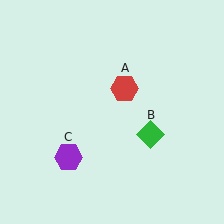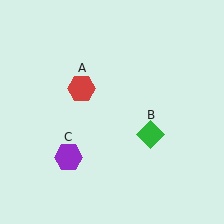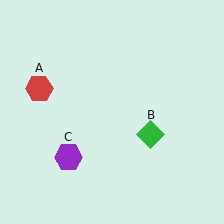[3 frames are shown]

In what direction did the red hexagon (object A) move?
The red hexagon (object A) moved left.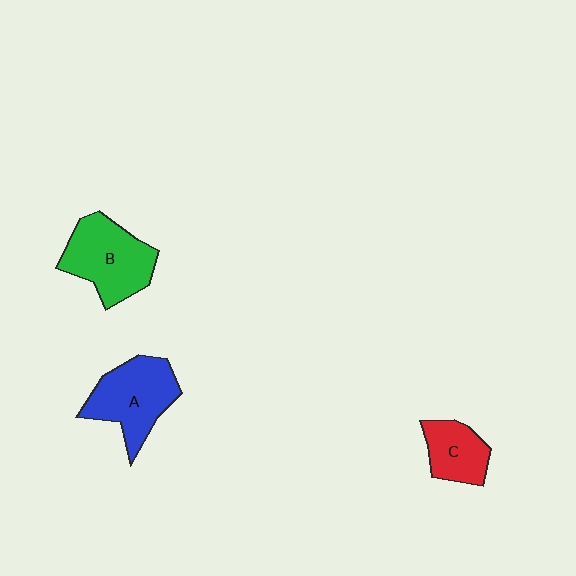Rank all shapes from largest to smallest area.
From largest to smallest: B (green), A (blue), C (red).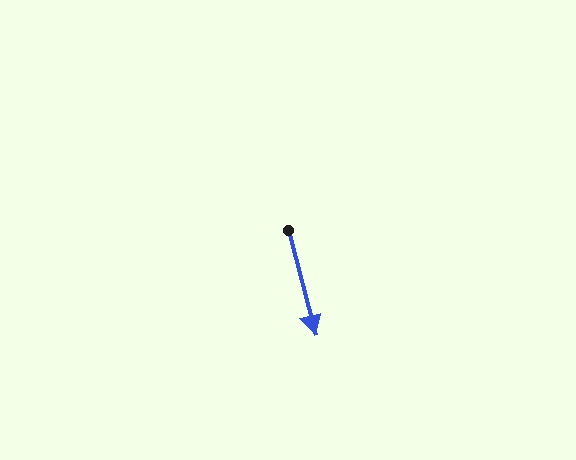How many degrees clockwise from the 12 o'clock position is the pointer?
Approximately 165 degrees.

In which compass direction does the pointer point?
South.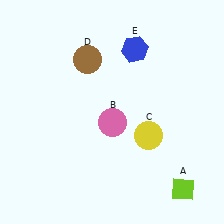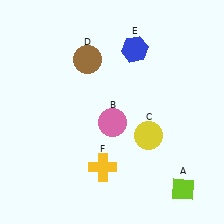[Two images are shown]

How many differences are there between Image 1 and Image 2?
There is 1 difference between the two images.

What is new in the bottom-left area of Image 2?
A yellow cross (F) was added in the bottom-left area of Image 2.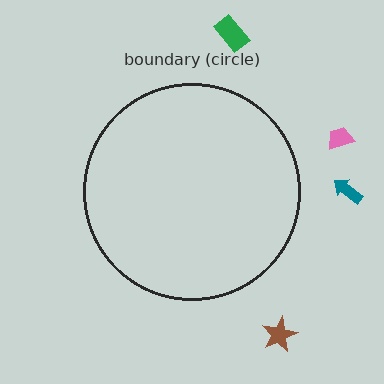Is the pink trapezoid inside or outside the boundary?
Outside.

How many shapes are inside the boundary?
0 inside, 4 outside.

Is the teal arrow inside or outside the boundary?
Outside.